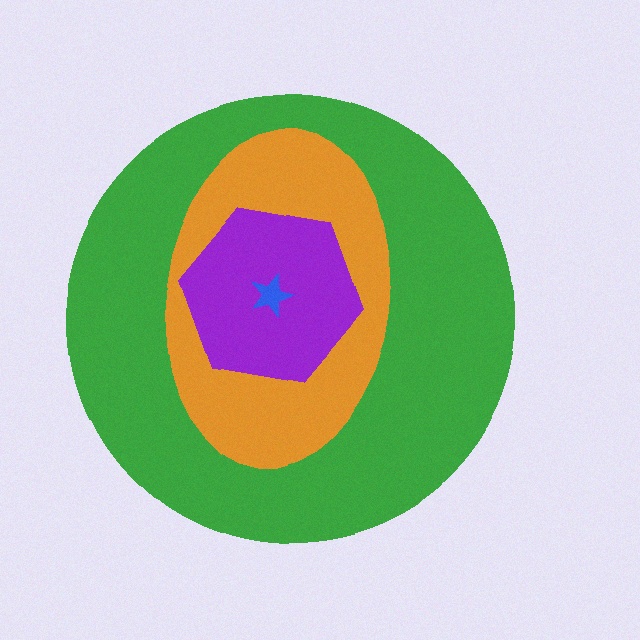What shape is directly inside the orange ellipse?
The purple hexagon.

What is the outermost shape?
The green circle.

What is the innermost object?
The blue star.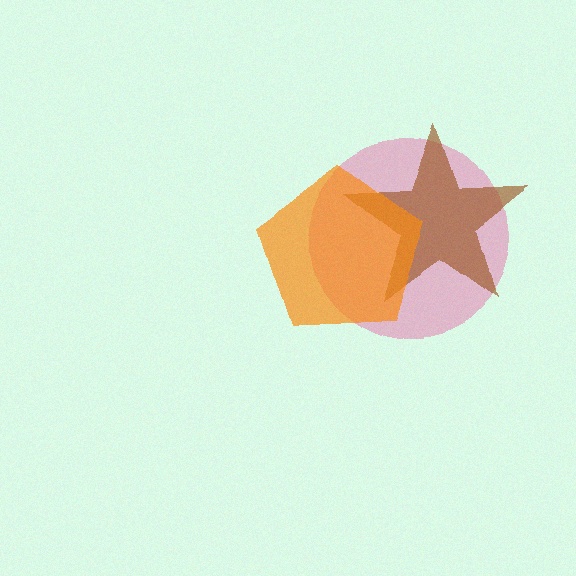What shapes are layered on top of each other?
The layered shapes are: a pink circle, a brown star, an orange pentagon.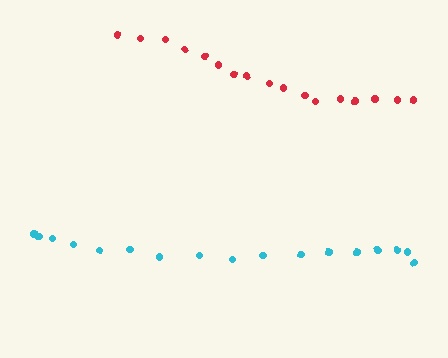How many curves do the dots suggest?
There are 2 distinct paths.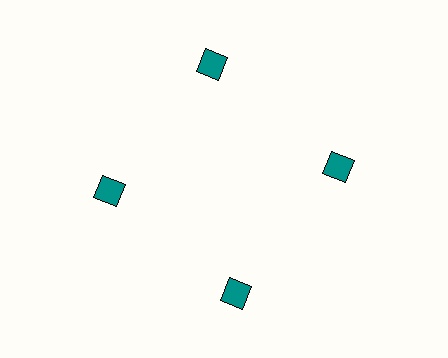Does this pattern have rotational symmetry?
Yes, this pattern has 4-fold rotational symmetry. It looks the same after rotating 90 degrees around the center.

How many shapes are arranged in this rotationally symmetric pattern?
There are 4 shapes, arranged in 4 groups of 1.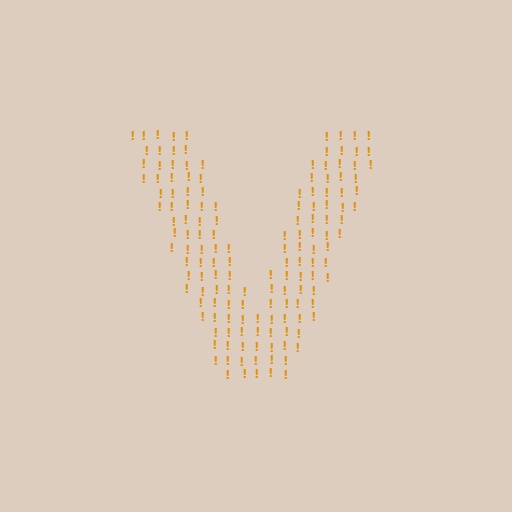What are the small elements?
The small elements are exclamation marks.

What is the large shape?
The large shape is the letter V.